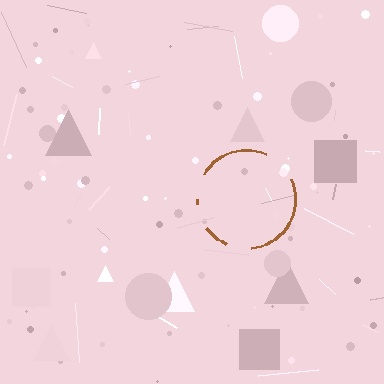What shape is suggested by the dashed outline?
The dashed outline suggests a circle.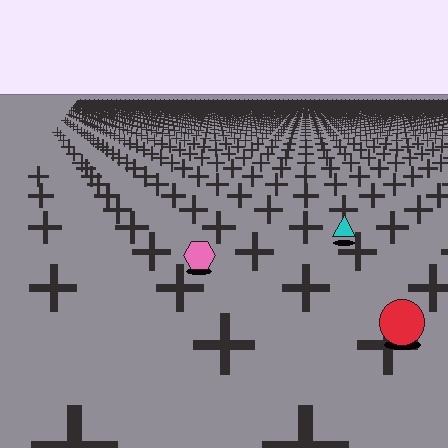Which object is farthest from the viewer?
The cyan triangle is farthest from the viewer. It appears smaller and the ground texture around it is denser.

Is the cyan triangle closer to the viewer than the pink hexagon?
No. The pink hexagon is closer — you can tell from the texture gradient: the ground texture is coarser near it.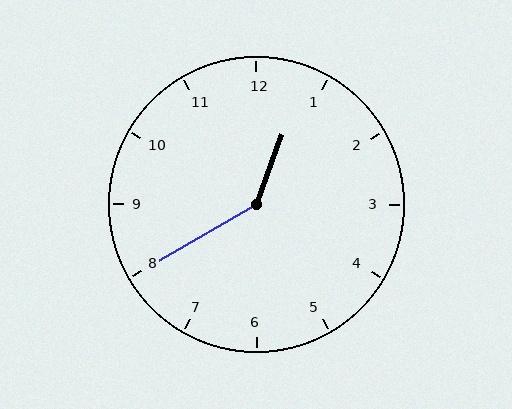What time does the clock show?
12:40.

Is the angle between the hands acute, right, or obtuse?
It is obtuse.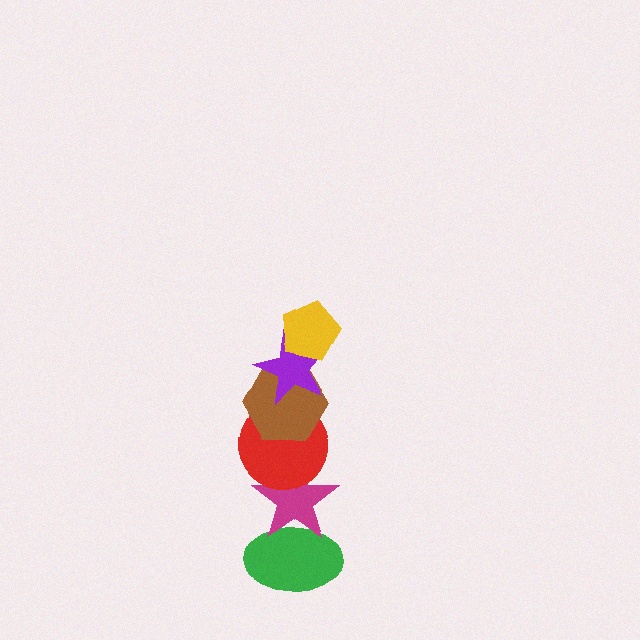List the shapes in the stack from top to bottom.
From top to bottom: the yellow pentagon, the purple star, the brown hexagon, the red circle, the magenta star, the green ellipse.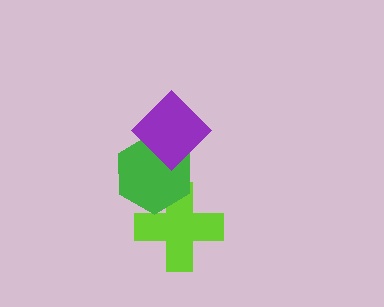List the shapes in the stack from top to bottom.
From top to bottom: the purple diamond, the green hexagon, the lime cross.